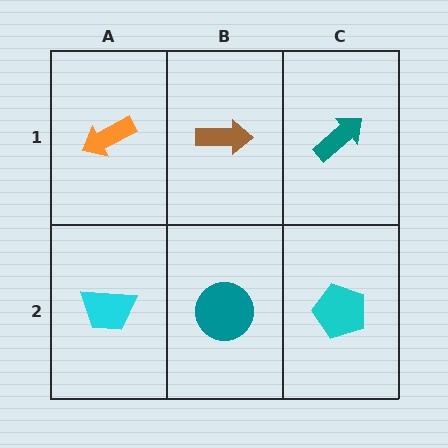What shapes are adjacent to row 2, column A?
An orange arrow (row 1, column A), a teal circle (row 2, column B).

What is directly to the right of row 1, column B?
A teal arrow.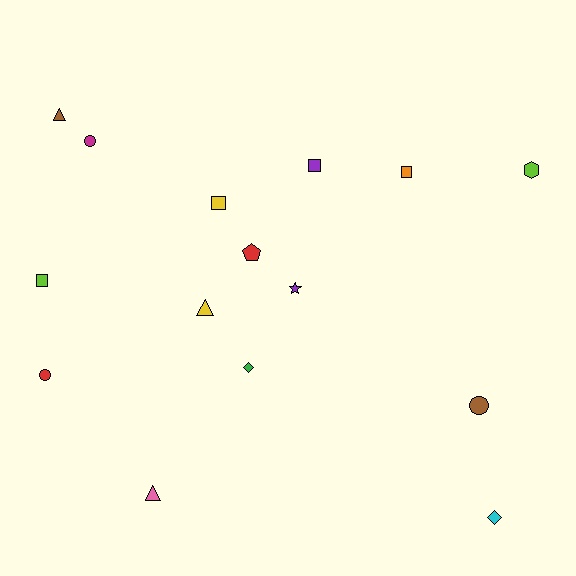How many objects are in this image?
There are 15 objects.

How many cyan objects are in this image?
There is 1 cyan object.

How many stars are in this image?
There is 1 star.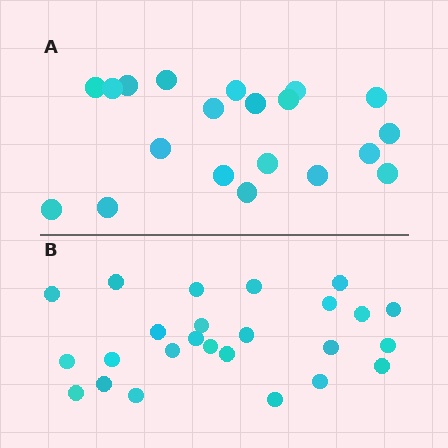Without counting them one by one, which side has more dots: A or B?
Region B (the bottom region) has more dots.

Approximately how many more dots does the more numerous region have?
Region B has about 5 more dots than region A.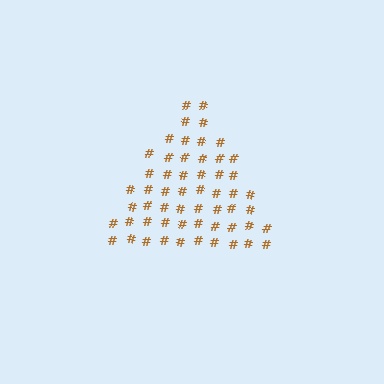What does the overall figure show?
The overall figure shows a triangle.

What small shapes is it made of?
It is made of small hash symbols.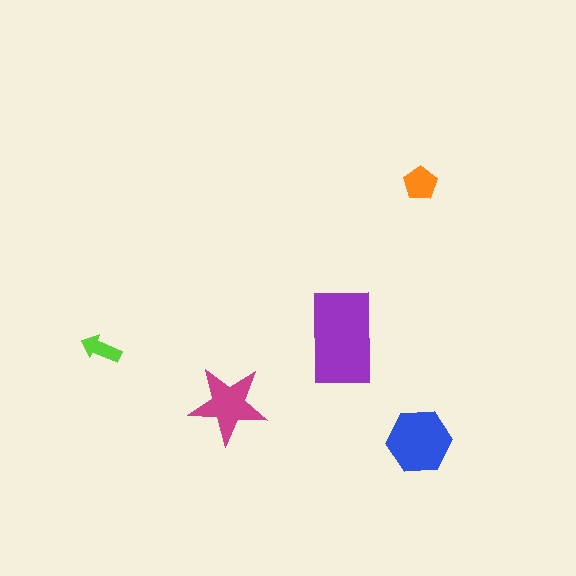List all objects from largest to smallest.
The purple rectangle, the blue hexagon, the magenta star, the orange pentagon, the lime arrow.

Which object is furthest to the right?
The orange pentagon is rightmost.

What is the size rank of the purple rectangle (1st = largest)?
1st.